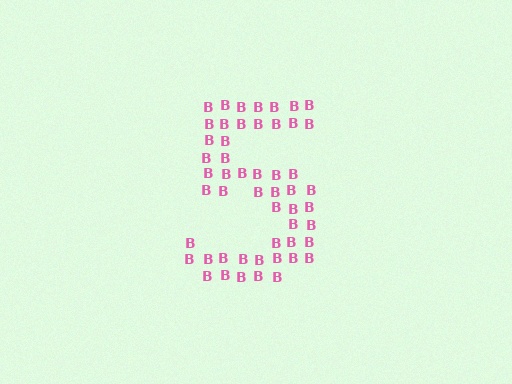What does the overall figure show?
The overall figure shows the digit 5.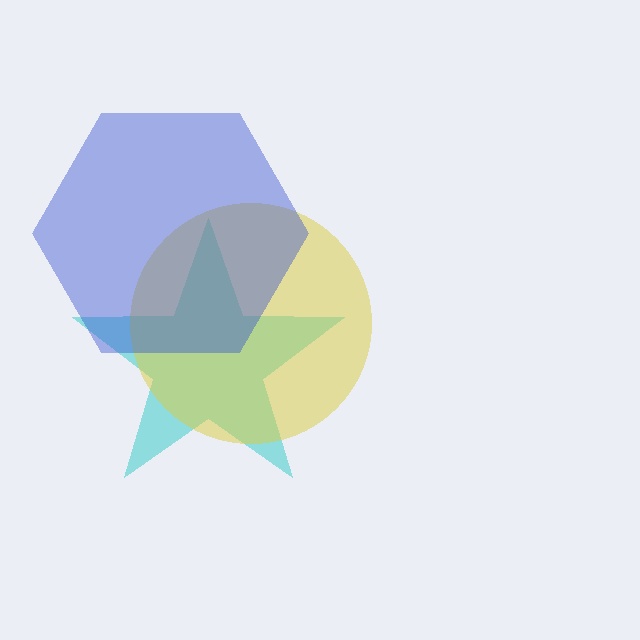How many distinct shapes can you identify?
There are 3 distinct shapes: a cyan star, a yellow circle, a blue hexagon.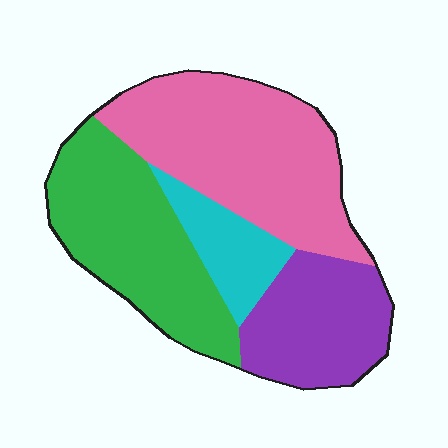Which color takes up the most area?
Pink, at roughly 35%.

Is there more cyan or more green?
Green.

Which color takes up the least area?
Cyan, at roughly 10%.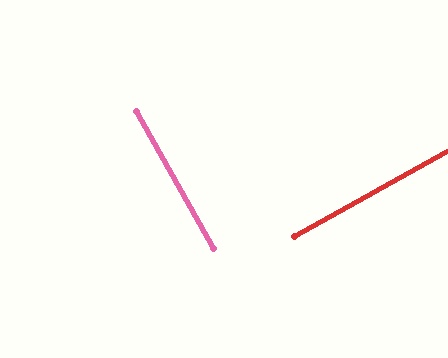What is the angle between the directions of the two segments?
Approximately 90 degrees.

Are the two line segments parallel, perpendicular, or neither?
Perpendicular — they meet at approximately 90°.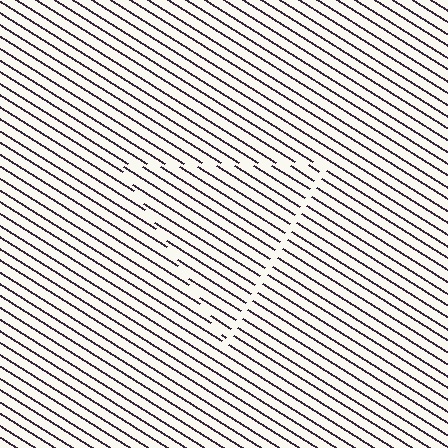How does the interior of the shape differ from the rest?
The interior of the shape contains the same grating, shifted by half a period — the contour is defined by the phase discontinuity where line-ends from the inner and outer gratings abut.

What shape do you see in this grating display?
An illusory triangle. The interior of the shape contains the same grating, shifted by half a period — the contour is defined by the phase discontinuity where line-ends from the inner and outer gratings abut.